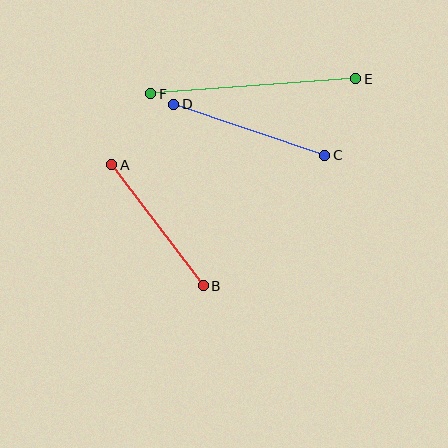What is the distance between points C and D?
The distance is approximately 159 pixels.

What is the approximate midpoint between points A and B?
The midpoint is at approximately (158, 225) pixels.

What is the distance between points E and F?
The distance is approximately 206 pixels.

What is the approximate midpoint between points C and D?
The midpoint is at approximately (249, 130) pixels.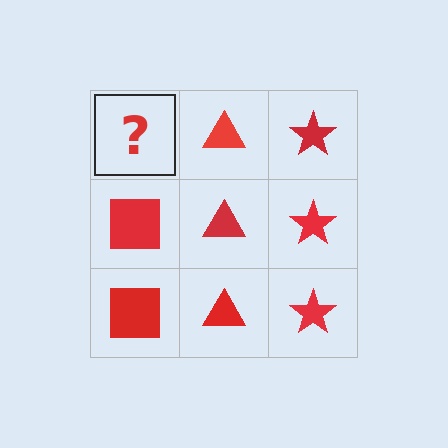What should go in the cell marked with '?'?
The missing cell should contain a red square.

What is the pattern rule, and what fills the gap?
The rule is that each column has a consistent shape. The gap should be filled with a red square.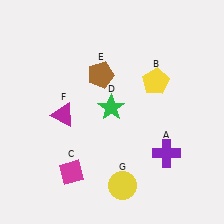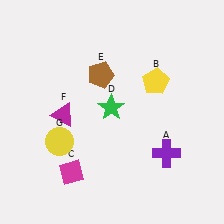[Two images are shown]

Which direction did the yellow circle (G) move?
The yellow circle (G) moved left.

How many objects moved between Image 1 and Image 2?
1 object moved between the two images.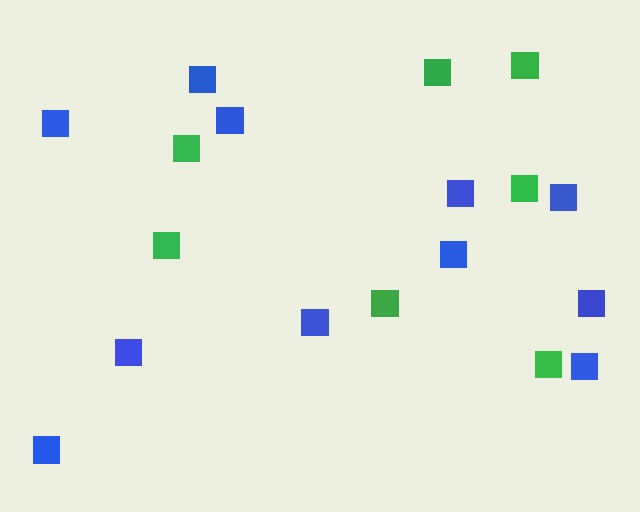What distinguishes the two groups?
There are 2 groups: one group of green squares (7) and one group of blue squares (11).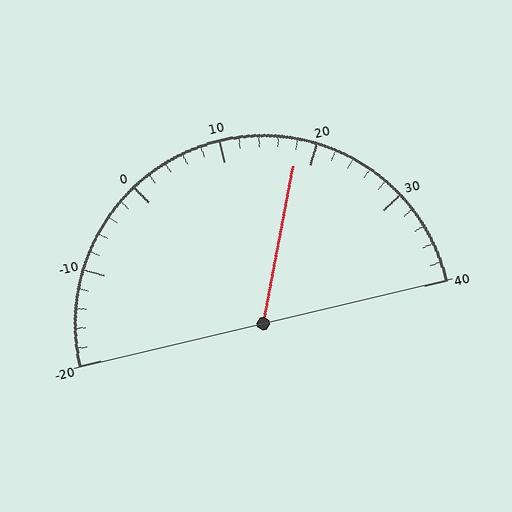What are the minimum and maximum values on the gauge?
The gauge ranges from -20 to 40.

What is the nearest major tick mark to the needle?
The nearest major tick mark is 20.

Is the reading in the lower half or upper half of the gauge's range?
The reading is in the upper half of the range (-20 to 40).